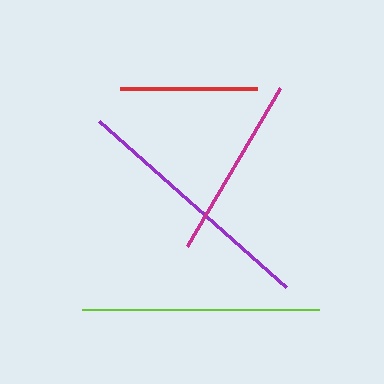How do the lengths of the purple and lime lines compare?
The purple and lime lines are approximately the same length.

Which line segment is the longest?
The purple line is the longest at approximately 250 pixels.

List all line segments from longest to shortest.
From longest to shortest: purple, lime, magenta, red.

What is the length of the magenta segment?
The magenta segment is approximately 183 pixels long.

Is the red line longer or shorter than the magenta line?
The magenta line is longer than the red line.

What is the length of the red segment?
The red segment is approximately 137 pixels long.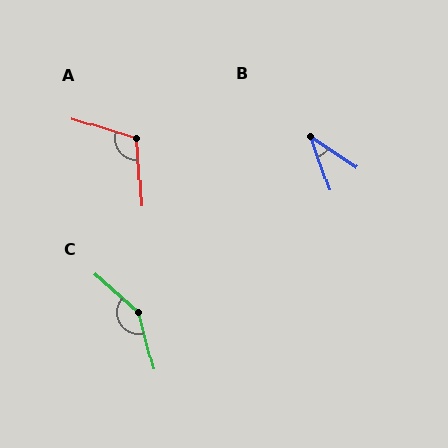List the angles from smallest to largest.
B (36°), A (112°), C (146°).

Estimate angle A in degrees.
Approximately 112 degrees.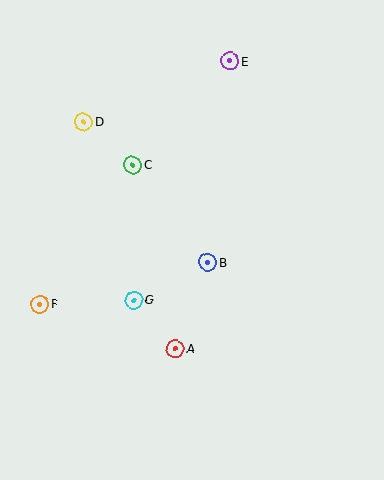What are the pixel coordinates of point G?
Point G is at (134, 300).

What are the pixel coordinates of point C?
Point C is at (133, 165).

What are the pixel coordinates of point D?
Point D is at (83, 122).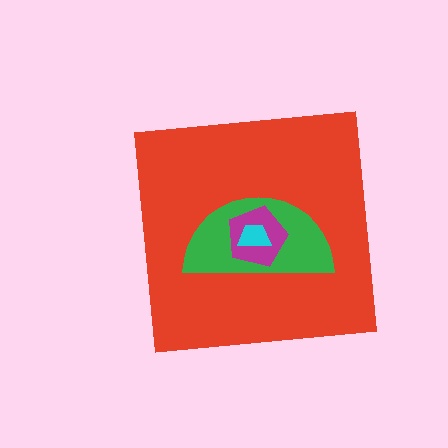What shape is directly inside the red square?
The green semicircle.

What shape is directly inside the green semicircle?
The magenta pentagon.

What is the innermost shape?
The cyan trapezoid.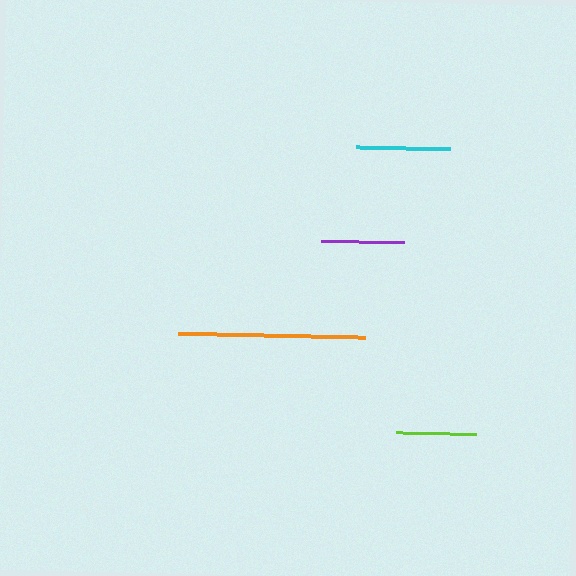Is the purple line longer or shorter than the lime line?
The purple line is longer than the lime line.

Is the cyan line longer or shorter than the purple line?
The cyan line is longer than the purple line.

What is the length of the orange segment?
The orange segment is approximately 186 pixels long.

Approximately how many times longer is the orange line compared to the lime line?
The orange line is approximately 2.3 times the length of the lime line.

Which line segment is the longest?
The orange line is the longest at approximately 186 pixels.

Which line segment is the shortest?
The lime line is the shortest at approximately 81 pixels.